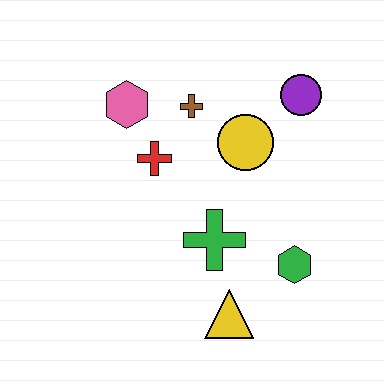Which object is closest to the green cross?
The yellow triangle is closest to the green cross.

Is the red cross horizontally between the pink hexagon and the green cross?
Yes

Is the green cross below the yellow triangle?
No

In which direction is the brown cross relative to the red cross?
The brown cross is above the red cross.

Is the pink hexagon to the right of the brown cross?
No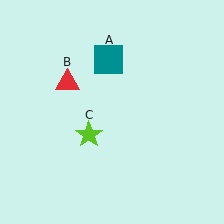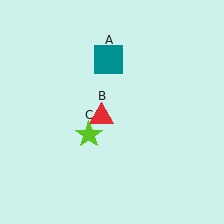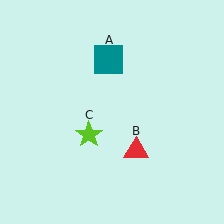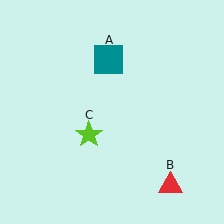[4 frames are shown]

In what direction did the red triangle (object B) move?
The red triangle (object B) moved down and to the right.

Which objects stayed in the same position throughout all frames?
Teal square (object A) and lime star (object C) remained stationary.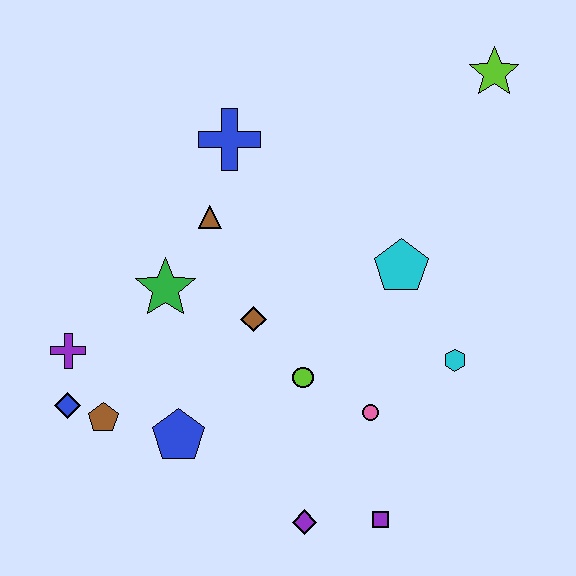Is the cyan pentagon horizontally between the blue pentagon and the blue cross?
No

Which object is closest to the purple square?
The purple diamond is closest to the purple square.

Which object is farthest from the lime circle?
The lime star is farthest from the lime circle.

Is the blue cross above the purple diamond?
Yes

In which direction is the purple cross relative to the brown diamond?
The purple cross is to the left of the brown diamond.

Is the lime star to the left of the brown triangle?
No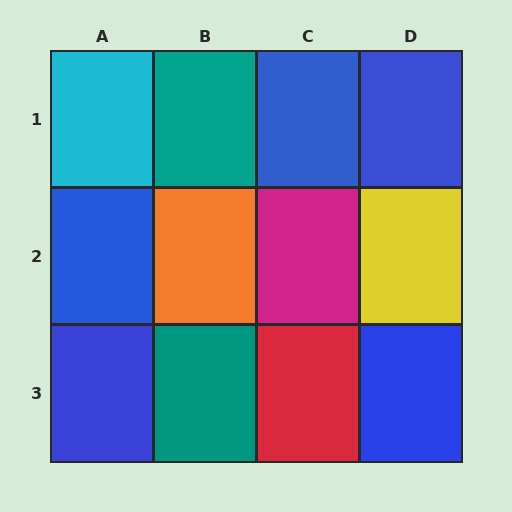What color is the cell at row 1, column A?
Cyan.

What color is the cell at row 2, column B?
Orange.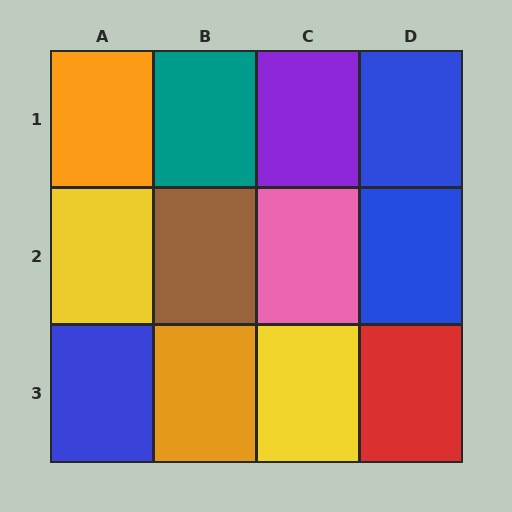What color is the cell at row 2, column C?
Pink.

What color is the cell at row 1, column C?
Purple.